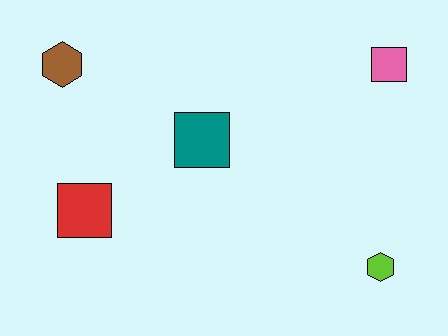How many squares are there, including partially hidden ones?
There are 3 squares.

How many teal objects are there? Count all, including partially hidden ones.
There is 1 teal object.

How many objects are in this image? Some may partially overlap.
There are 5 objects.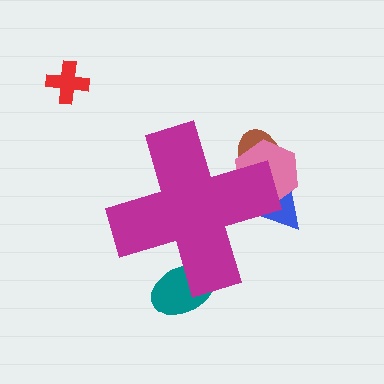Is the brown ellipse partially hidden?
Yes, the brown ellipse is partially hidden behind the magenta cross.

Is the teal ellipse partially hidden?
Yes, the teal ellipse is partially hidden behind the magenta cross.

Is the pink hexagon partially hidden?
Yes, the pink hexagon is partially hidden behind the magenta cross.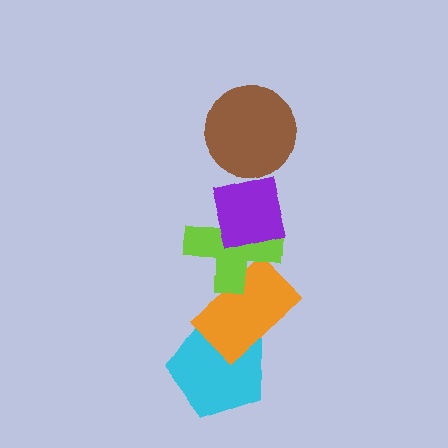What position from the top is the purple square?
The purple square is 2nd from the top.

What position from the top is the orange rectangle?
The orange rectangle is 4th from the top.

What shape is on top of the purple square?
The brown circle is on top of the purple square.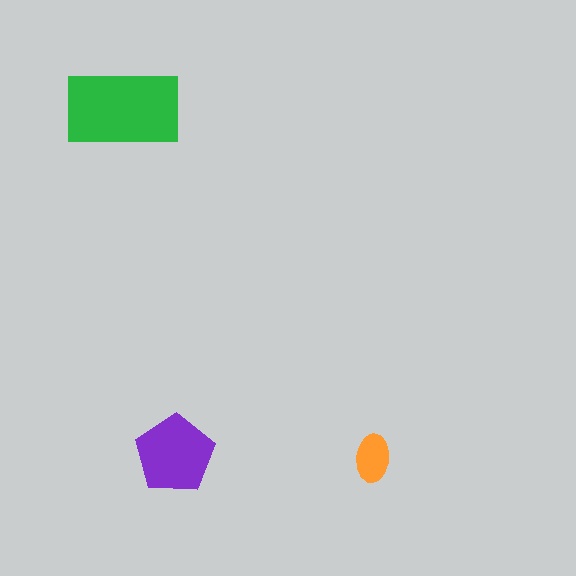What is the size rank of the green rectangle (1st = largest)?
1st.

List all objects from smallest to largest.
The orange ellipse, the purple pentagon, the green rectangle.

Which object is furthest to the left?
The green rectangle is leftmost.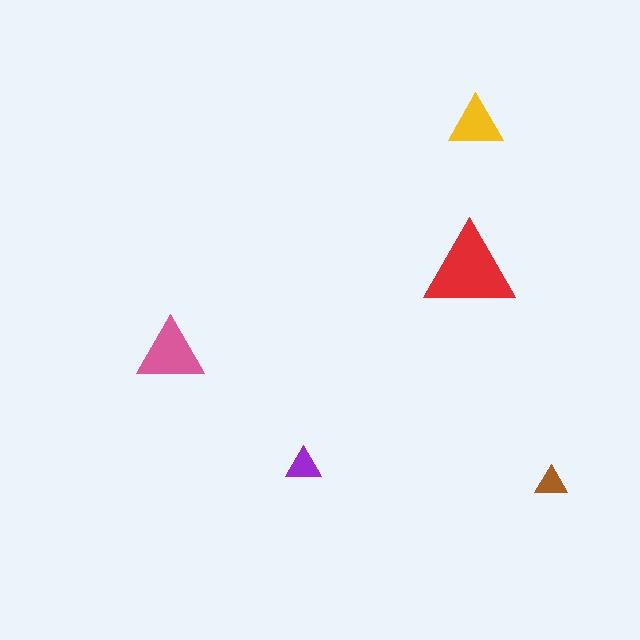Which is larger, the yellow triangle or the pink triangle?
The pink one.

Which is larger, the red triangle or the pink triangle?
The red one.